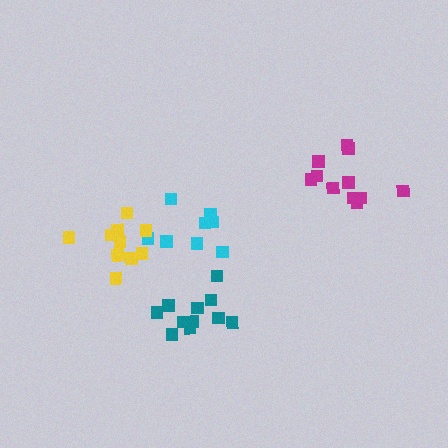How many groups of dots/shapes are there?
There are 4 groups.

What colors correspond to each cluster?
The clusters are colored: cyan, magenta, teal, yellow.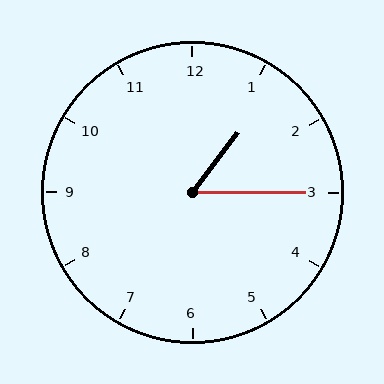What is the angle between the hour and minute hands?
Approximately 52 degrees.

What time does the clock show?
1:15.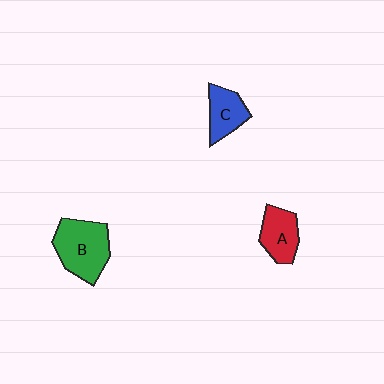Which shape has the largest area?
Shape B (green).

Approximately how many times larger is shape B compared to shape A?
Approximately 1.6 times.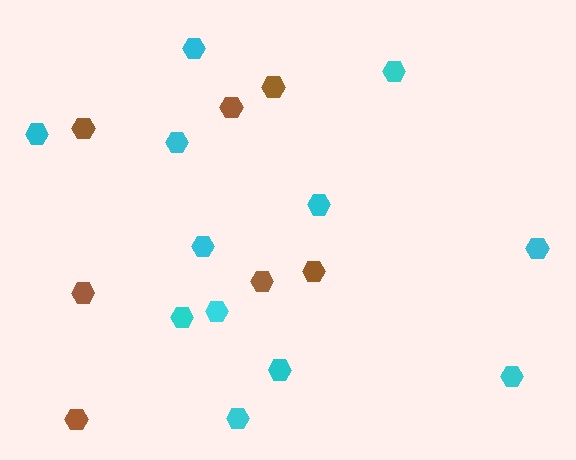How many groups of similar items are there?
There are 2 groups: one group of cyan hexagons (12) and one group of brown hexagons (7).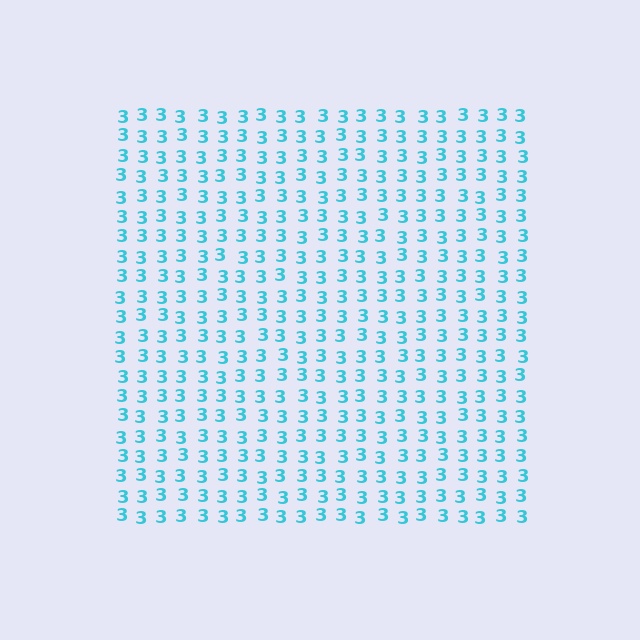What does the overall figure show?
The overall figure shows a square.